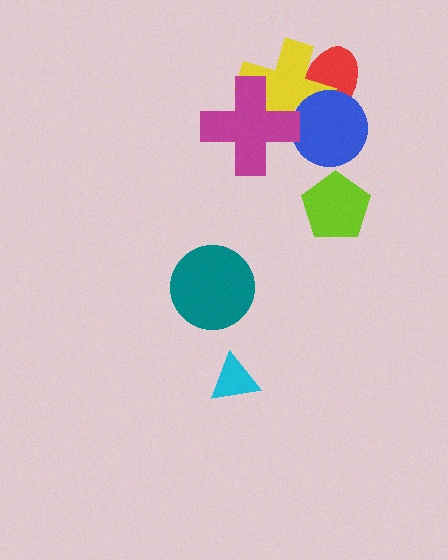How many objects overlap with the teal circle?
0 objects overlap with the teal circle.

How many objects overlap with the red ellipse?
2 objects overlap with the red ellipse.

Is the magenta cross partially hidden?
No, no other shape covers it.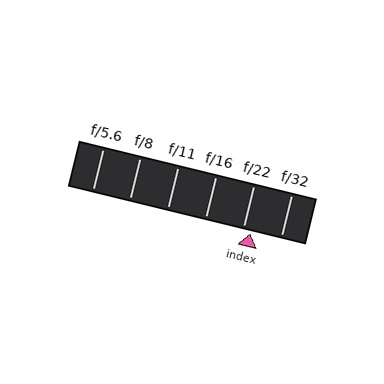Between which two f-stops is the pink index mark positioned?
The index mark is between f/22 and f/32.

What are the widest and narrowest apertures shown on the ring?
The widest aperture shown is f/5.6 and the narrowest is f/32.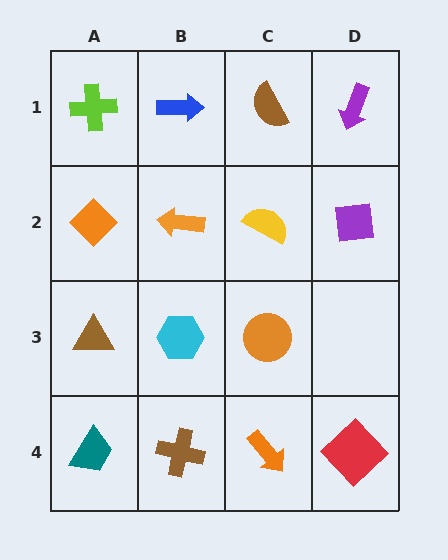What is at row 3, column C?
An orange circle.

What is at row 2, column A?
An orange diamond.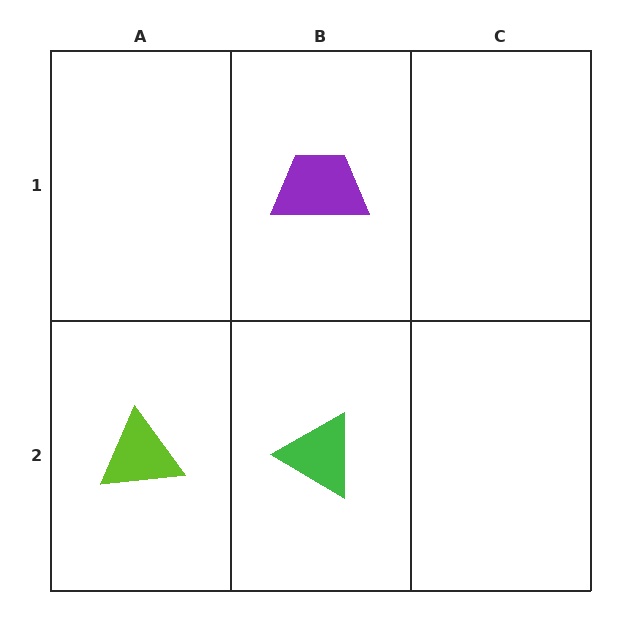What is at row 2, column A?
A lime triangle.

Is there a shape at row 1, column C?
No, that cell is empty.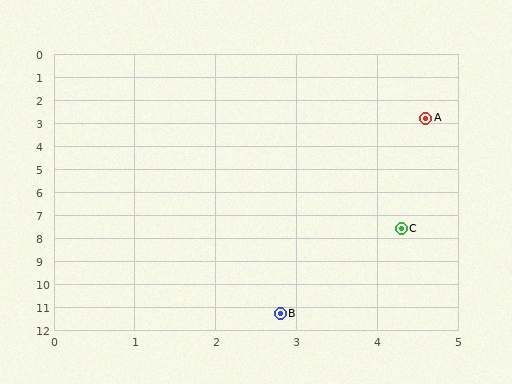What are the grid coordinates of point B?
Point B is at approximately (2.8, 11.3).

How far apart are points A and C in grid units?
Points A and C are about 4.8 grid units apart.